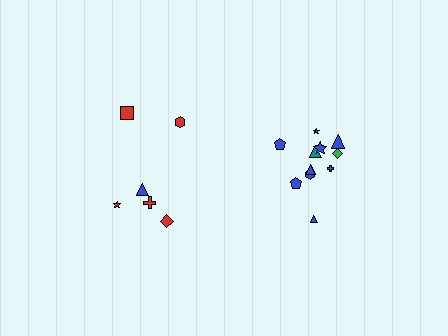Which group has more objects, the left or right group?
The right group.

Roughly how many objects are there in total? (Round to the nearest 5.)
Roughly 20 objects in total.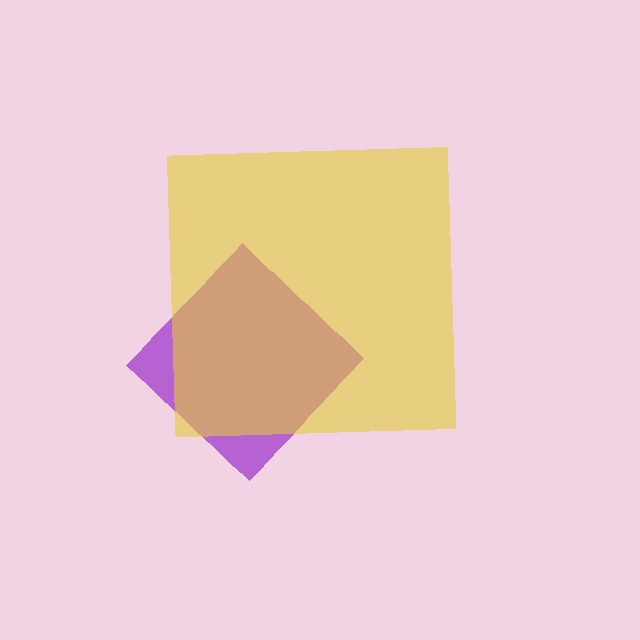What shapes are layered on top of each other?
The layered shapes are: a purple diamond, a yellow square.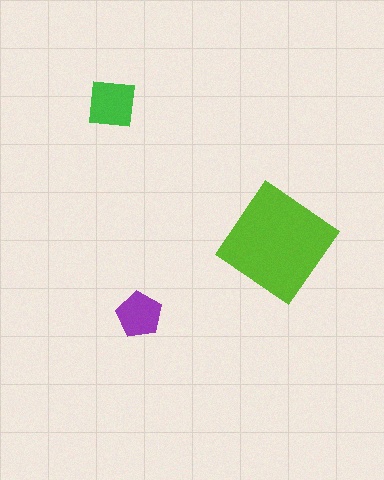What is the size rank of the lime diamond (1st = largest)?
1st.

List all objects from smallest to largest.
The purple pentagon, the green square, the lime diamond.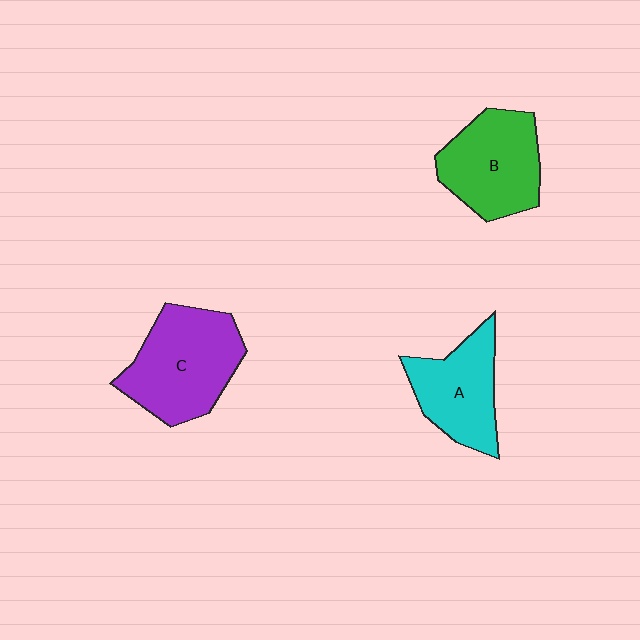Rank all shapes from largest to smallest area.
From largest to smallest: C (purple), B (green), A (cyan).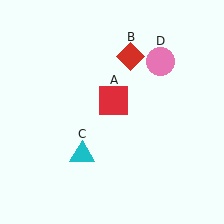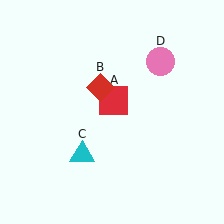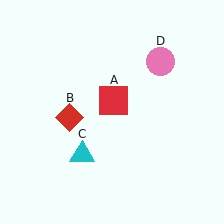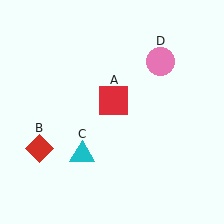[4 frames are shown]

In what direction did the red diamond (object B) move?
The red diamond (object B) moved down and to the left.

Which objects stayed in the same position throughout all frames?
Red square (object A) and cyan triangle (object C) and pink circle (object D) remained stationary.